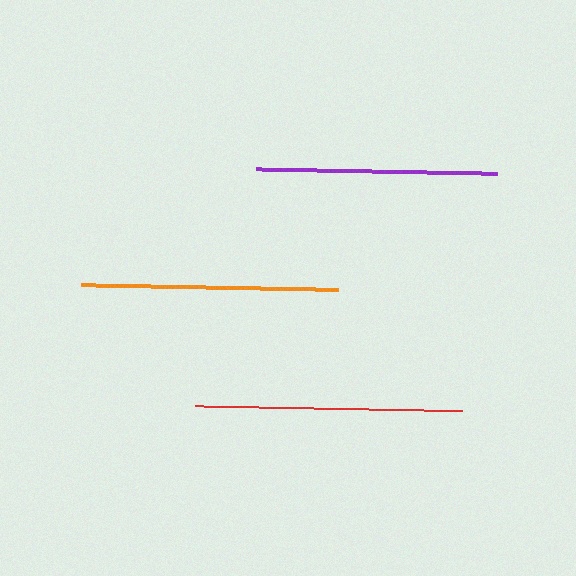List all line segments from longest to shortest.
From longest to shortest: red, orange, purple.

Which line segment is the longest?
The red line is the longest at approximately 267 pixels.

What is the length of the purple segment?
The purple segment is approximately 241 pixels long.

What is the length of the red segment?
The red segment is approximately 267 pixels long.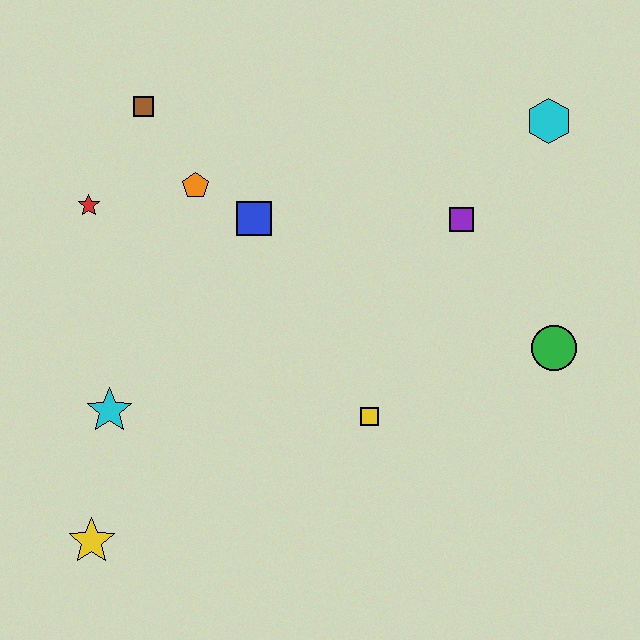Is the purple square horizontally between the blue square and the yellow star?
No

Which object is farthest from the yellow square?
The brown square is farthest from the yellow square.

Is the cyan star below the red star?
Yes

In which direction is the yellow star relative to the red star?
The yellow star is below the red star.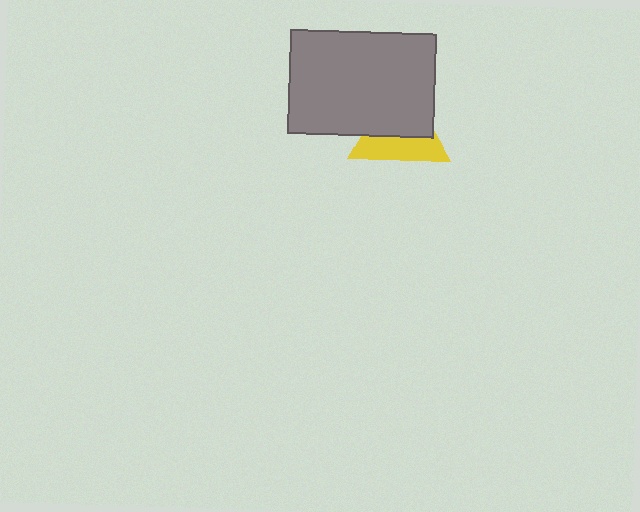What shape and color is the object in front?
The object in front is a gray rectangle.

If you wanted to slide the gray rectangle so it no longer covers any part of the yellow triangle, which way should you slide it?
Slide it up — that is the most direct way to separate the two shapes.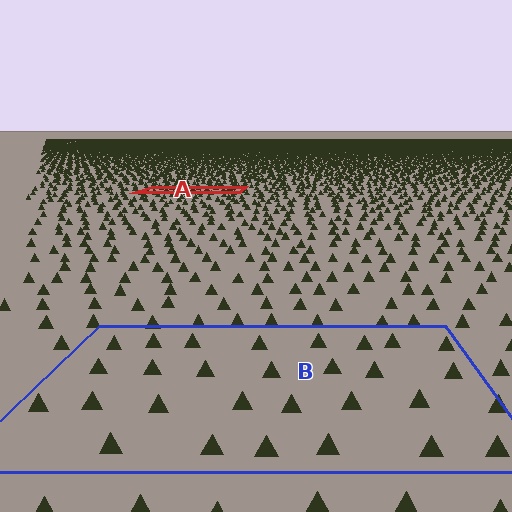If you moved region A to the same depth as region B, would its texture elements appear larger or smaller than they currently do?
They would appear larger. At a closer depth, the same texture elements are projected at a bigger on-screen size.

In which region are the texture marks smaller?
The texture marks are smaller in region A, because it is farther away.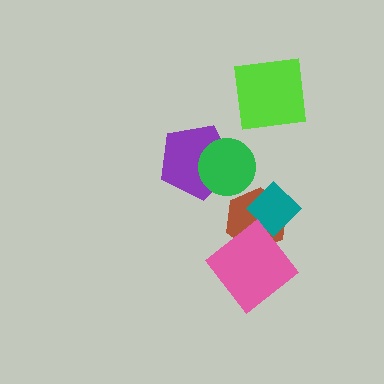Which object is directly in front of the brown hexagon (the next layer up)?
The teal diamond is directly in front of the brown hexagon.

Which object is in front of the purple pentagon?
The green circle is in front of the purple pentagon.